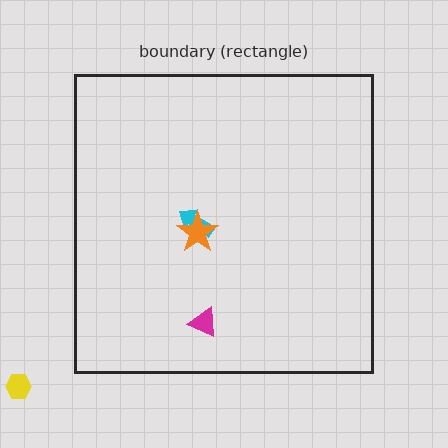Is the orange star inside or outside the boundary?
Inside.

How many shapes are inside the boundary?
3 inside, 1 outside.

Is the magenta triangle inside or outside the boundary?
Inside.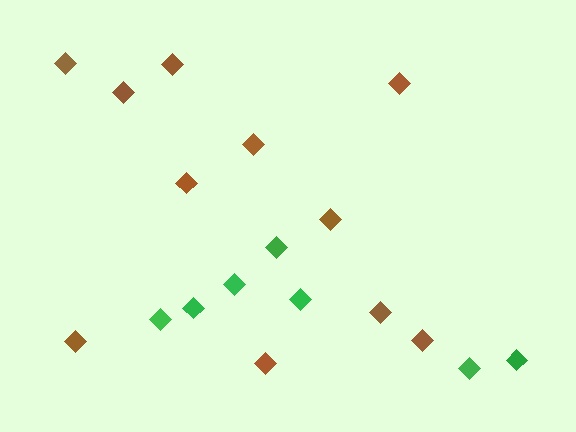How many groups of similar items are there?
There are 2 groups: one group of brown diamonds (11) and one group of green diamonds (7).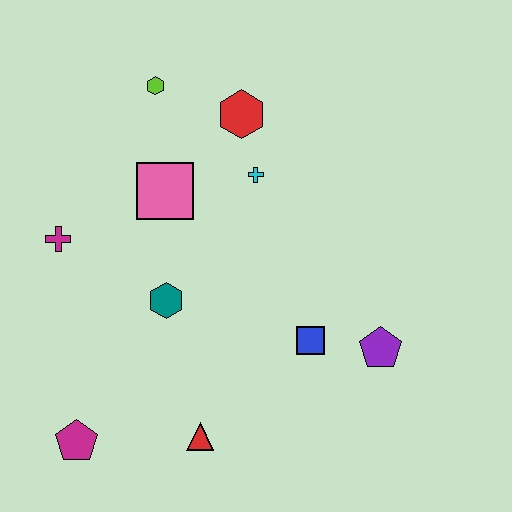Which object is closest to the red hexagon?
The cyan cross is closest to the red hexagon.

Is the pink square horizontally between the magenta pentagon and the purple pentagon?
Yes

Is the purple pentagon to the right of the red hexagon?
Yes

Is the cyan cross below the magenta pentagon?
No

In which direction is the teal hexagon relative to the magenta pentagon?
The teal hexagon is above the magenta pentagon.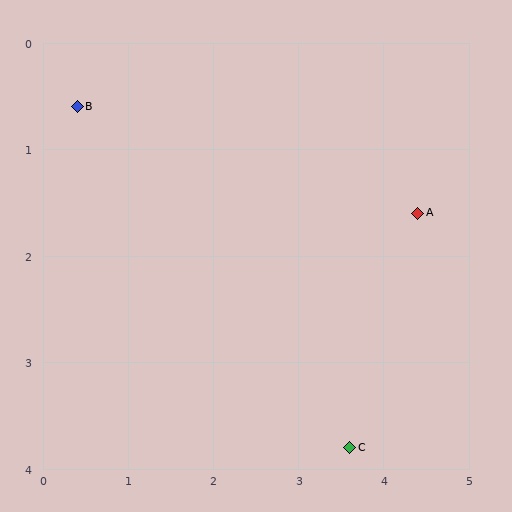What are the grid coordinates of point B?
Point B is at approximately (0.4, 0.6).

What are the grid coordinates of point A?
Point A is at approximately (4.4, 1.6).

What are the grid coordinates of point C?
Point C is at approximately (3.6, 3.8).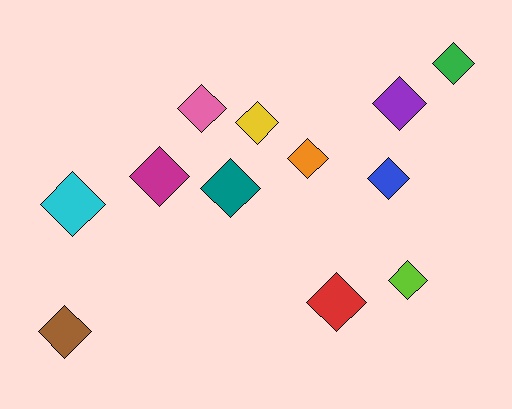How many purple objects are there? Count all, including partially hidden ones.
There is 1 purple object.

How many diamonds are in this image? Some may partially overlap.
There are 12 diamonds.